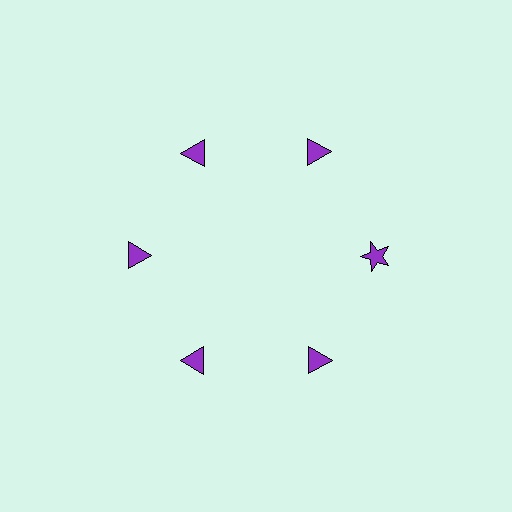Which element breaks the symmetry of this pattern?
The purple star at roughly the 3 o'clock position breaks the symmetry. All other shapes are purple triangles.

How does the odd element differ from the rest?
It has a different shape: star instead of triangle.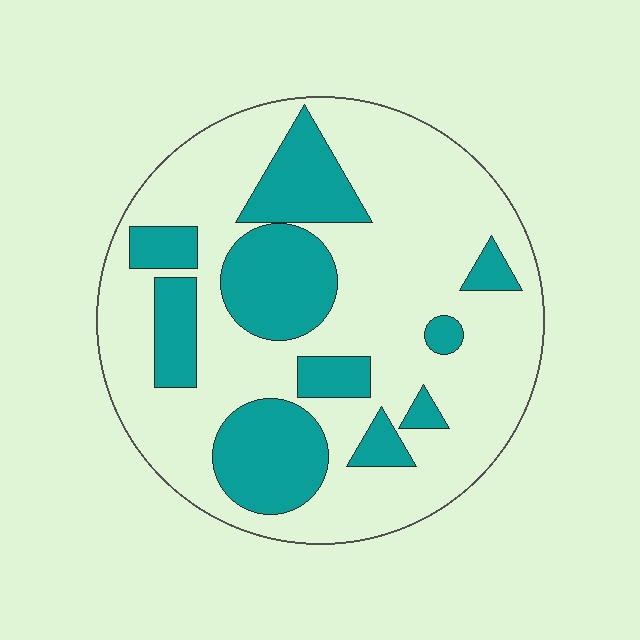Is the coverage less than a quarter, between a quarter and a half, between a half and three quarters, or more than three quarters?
Between a quarter and a half.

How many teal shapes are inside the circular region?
10.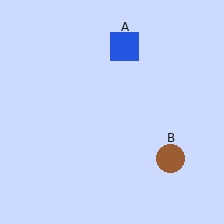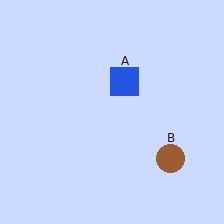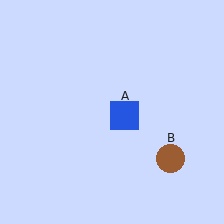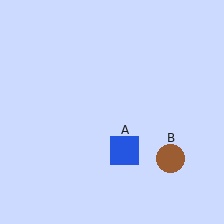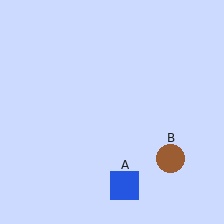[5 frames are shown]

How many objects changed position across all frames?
1 object changed position: blue square (object A).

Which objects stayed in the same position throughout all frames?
Brown circle (object B) remained stationary.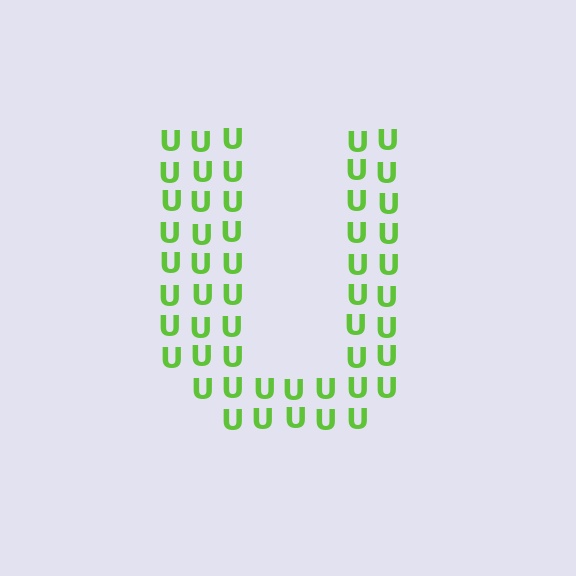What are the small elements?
The small elements are letter U's.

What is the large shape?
The large shape is the letter U.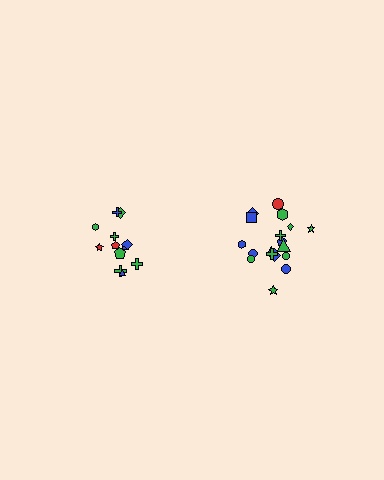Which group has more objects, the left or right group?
The right group.